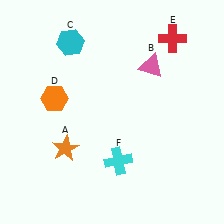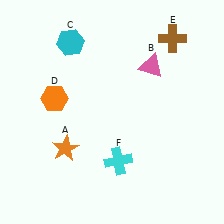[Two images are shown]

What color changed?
The cross (E) changed from red in Image 1 to brown in Image 2.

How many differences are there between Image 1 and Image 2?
There is 1 difference between the two images.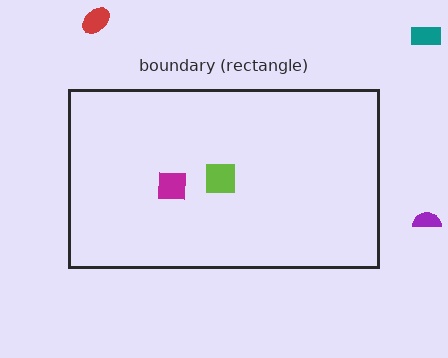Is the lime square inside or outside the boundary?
Inside.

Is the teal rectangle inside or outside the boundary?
Outside.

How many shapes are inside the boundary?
2 inside, 3 outside.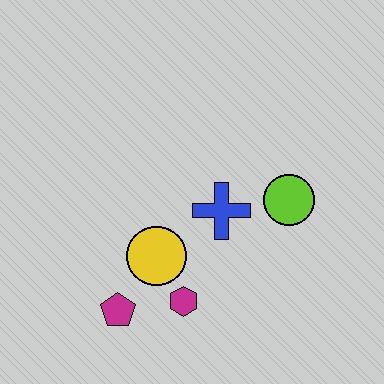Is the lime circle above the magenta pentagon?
Yes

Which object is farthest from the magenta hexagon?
The lime circle is farthest from the magenta hexagon.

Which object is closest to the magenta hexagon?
The yellow circle is closest to the magenta hexagon.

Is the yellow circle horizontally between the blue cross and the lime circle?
No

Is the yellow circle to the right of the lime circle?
No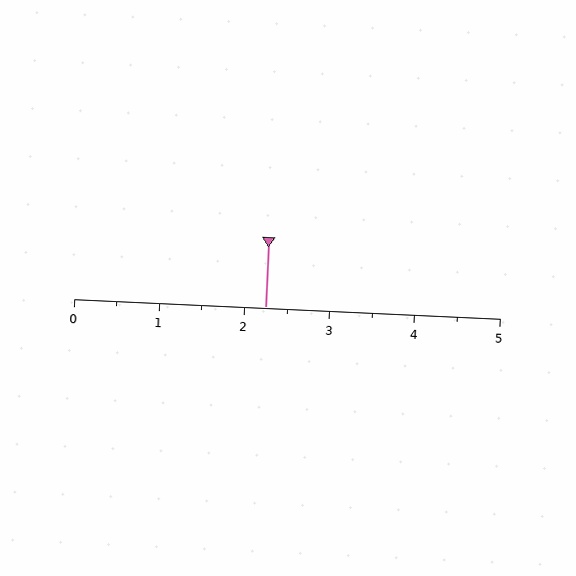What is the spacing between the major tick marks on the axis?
The major ticks are spaced 1 apart.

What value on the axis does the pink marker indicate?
The marker indicates approximately 2.2.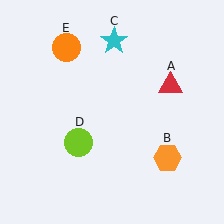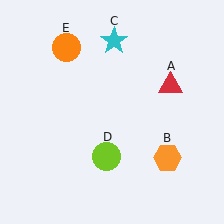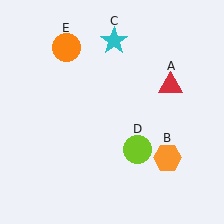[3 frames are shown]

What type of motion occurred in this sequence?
The lime circle (object D) rotated counterclockwise around the center of the scene.